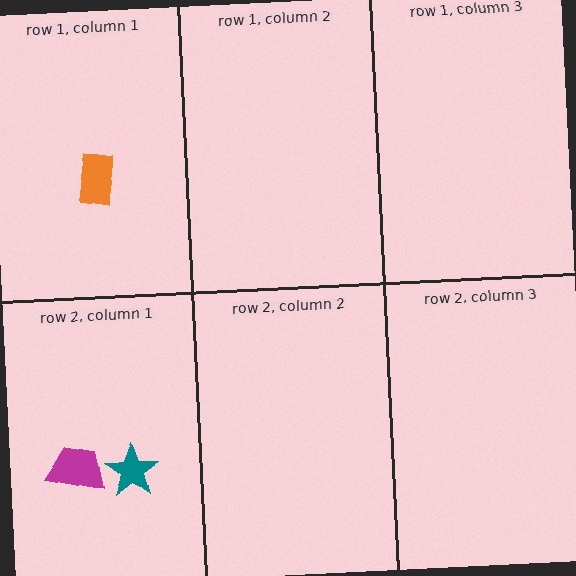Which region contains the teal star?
The row 2, column 1 region.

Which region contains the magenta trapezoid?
The row 2, column 1 region.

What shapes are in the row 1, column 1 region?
The orange rectangle.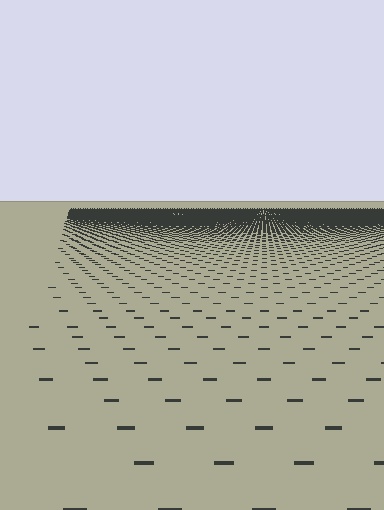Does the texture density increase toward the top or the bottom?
Density increases toward the top.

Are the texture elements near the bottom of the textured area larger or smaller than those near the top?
Larger. Near the bottom, elements are closer to the viewer and appear at a bigger on-screen size.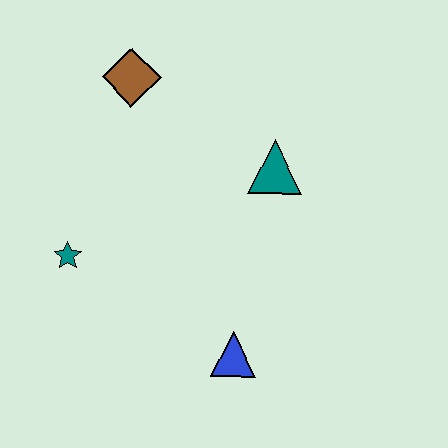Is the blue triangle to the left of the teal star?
No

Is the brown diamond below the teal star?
No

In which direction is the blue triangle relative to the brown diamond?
The blue triangle is below the brown diamond.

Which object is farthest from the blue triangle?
The brown diamond is farthest from the blue triangle.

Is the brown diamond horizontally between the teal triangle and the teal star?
Yes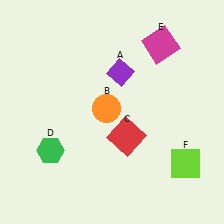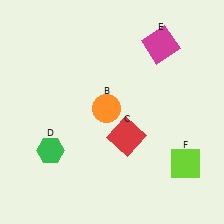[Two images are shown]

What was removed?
The purple diamond (A) was removed in Image 2.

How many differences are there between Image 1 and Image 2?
There is 1 difference between the two images.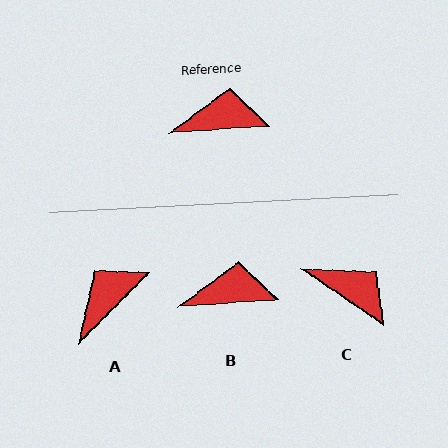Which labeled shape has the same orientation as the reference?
B.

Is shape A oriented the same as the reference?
No, it is off by about 41 degrees.